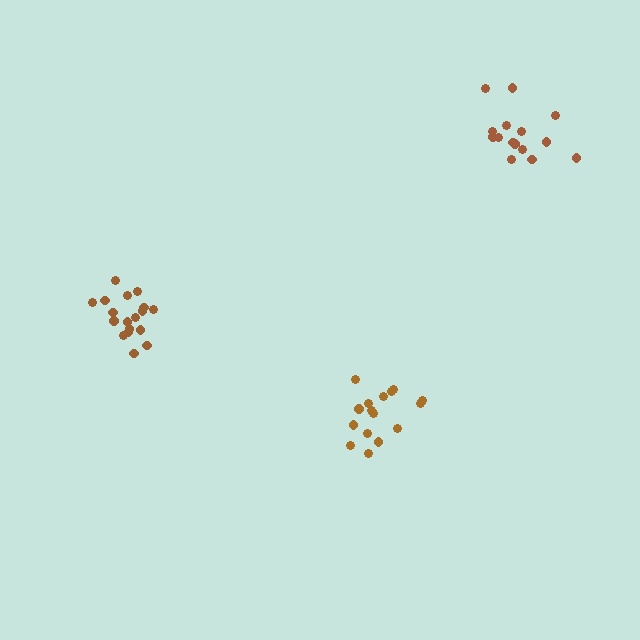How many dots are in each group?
Group 1: 16 dots, Group 2: 18 dots, Group 3: 15 dots (49 total).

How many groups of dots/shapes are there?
There are 3 groups.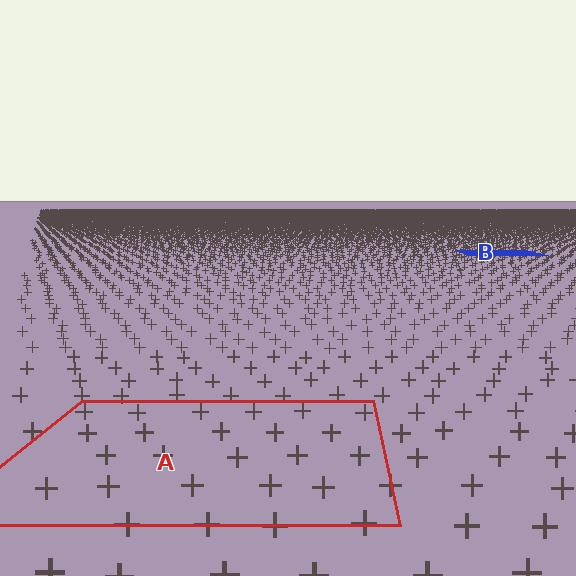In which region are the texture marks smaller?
The texture marks are smaller in region B, because it is farther away.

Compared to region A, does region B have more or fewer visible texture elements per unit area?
Region B has more texture elements per unit area — they are packed more densely because it is farther away.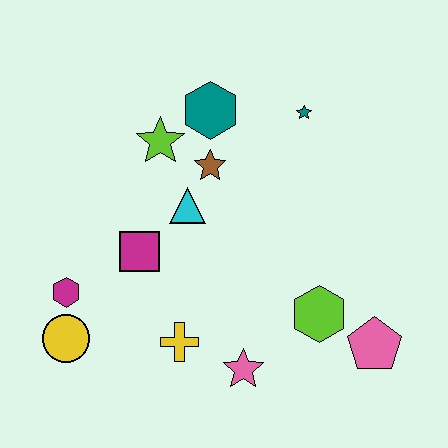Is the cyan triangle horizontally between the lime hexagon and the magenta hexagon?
Yes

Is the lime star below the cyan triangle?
No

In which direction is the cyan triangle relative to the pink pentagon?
The cyan triangle is to the left of the pink pentagon.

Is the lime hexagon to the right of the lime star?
Yes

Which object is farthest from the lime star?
The pink pentagon is farthest from the lime star.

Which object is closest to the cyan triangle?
The brown star is closest to the cyan triangle.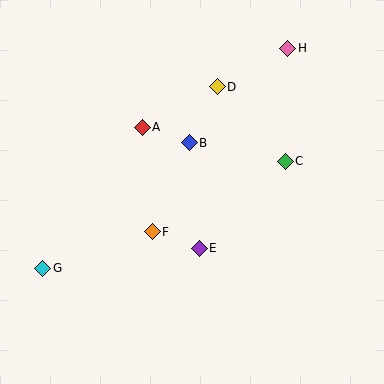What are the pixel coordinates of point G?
Point G is at (43, 268).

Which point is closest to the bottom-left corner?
Point G is closest to the bottom-left corner.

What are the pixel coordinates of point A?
Point A is at (142, 127).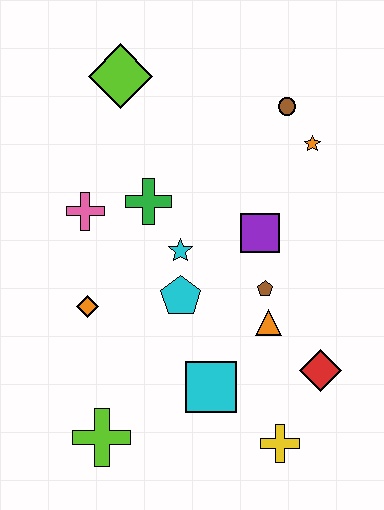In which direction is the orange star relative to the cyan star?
The orange star is to the right of the cyan star.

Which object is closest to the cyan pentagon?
The cyan star is closest to the cyan pentagon.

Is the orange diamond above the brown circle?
No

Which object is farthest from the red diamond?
The lime diamond is farthest from the red diamond.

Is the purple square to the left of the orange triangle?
Yes